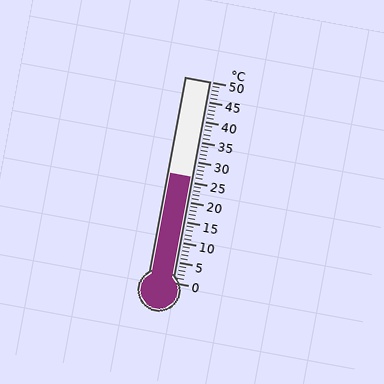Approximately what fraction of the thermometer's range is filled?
The thermometer is filled to approximately 50% of its range.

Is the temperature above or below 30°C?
The temperature is below 30°C.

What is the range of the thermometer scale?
The thermometer scale ranges from 0°C to 50°C.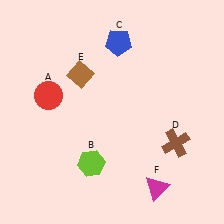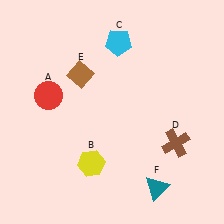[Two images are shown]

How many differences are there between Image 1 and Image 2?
There are 3 differences between the two images.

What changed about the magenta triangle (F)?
In Image 1, F is magenta. In Image 2, it changed to teal.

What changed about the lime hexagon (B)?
In Image 1, B is lime. In Image 2, it changed to yellow.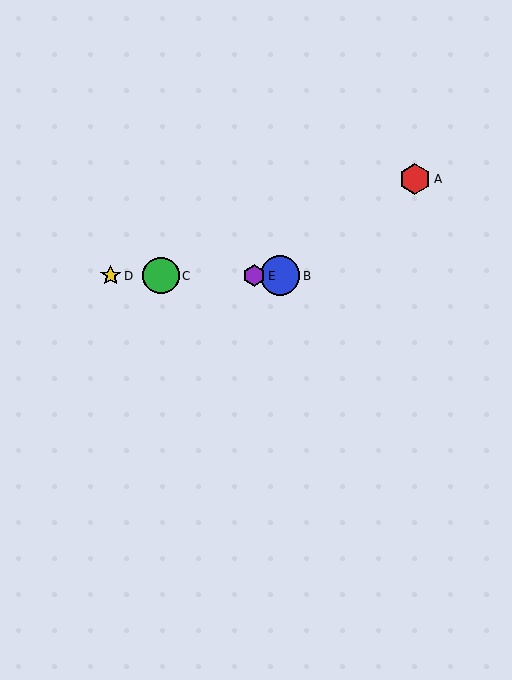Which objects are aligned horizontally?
Objects B, C, D, E are aligned horizontally.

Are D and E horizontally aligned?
Yes, both are at y≈276.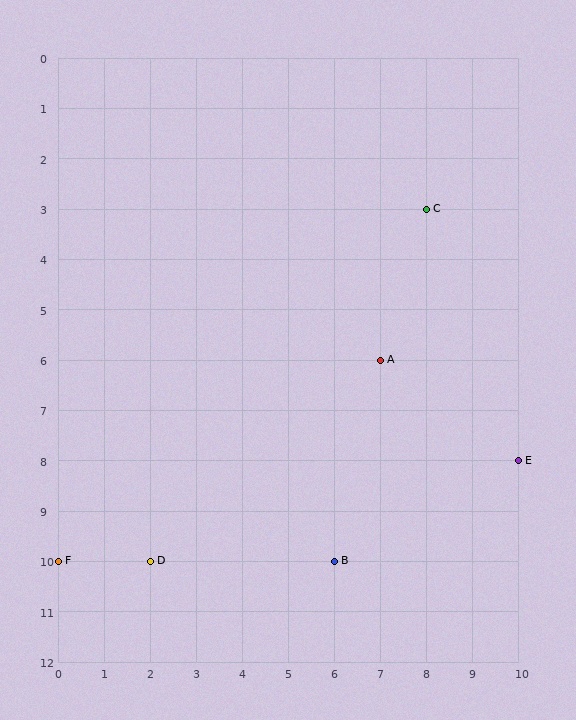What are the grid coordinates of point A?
Point A is at grid coordinates (7, 6).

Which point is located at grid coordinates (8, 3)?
Point C is at (8, 3).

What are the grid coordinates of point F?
Point F is at grid coordinates (0, 10).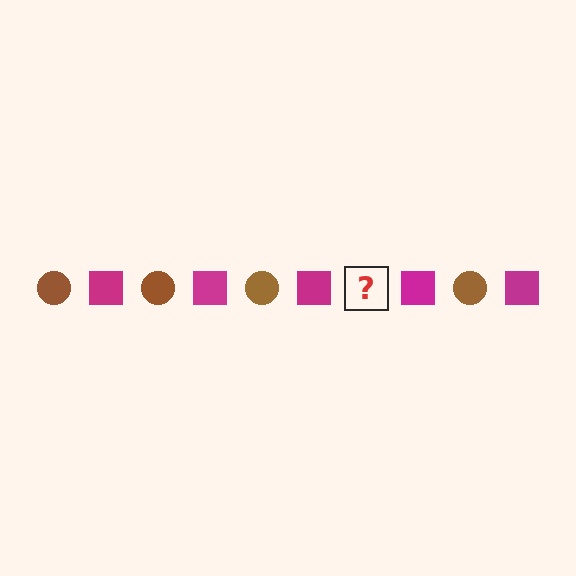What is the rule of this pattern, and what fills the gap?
The rule is that the pattern alternates between brown circle and magenta square. The gap should be filled with a brown circle.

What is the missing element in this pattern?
The missing element is a brown circle.